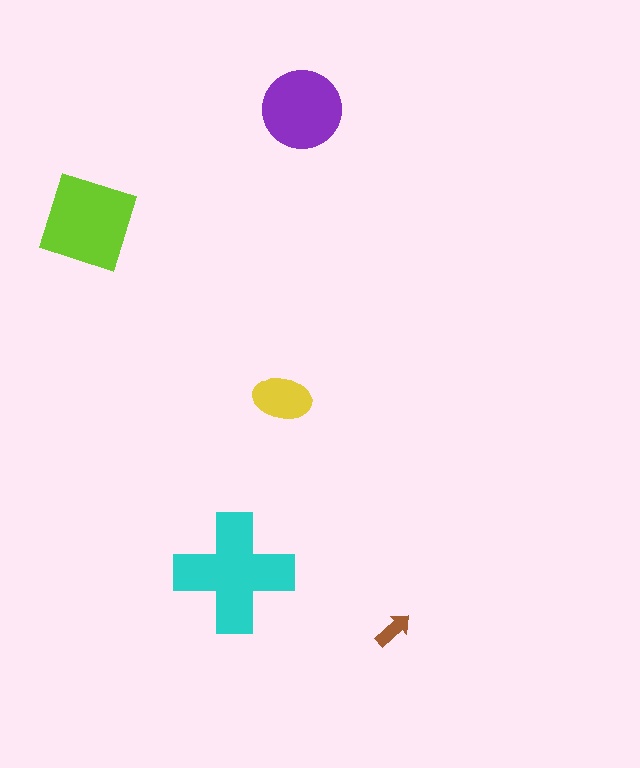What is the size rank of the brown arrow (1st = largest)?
5th.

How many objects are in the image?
There are 5 objects in the image.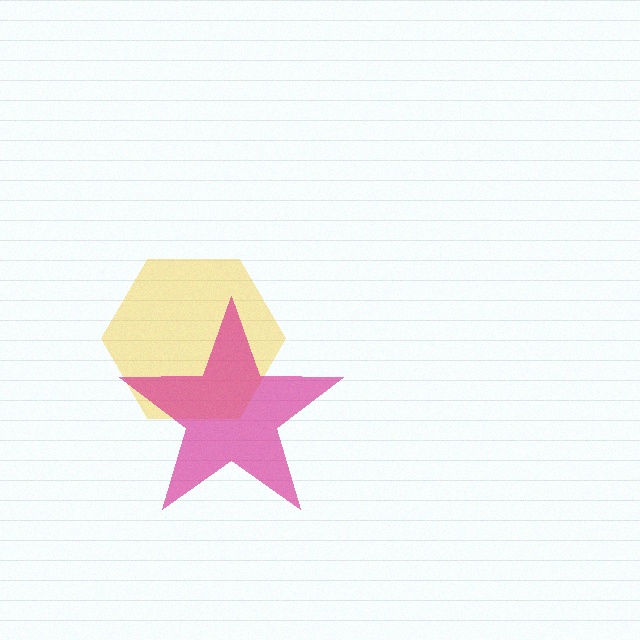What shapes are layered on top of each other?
The layered shapes are: a yellow hexagon, a magenta star.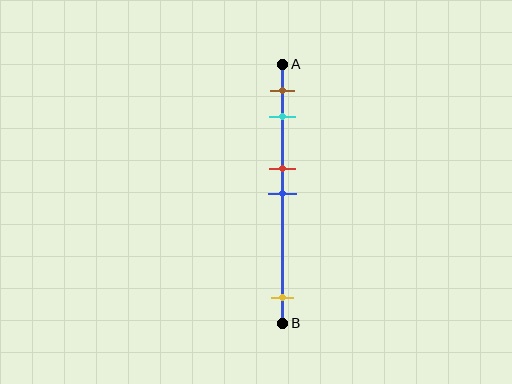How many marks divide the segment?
There are 5 marks dividing the segment.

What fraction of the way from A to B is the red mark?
The red mark is approximately 40% (0.4) of the way from A to B.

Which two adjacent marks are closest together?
The red and blue marks are the closest adjacent pair.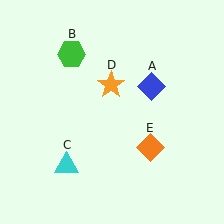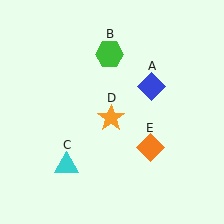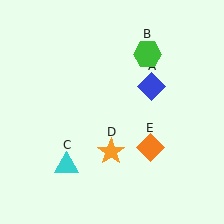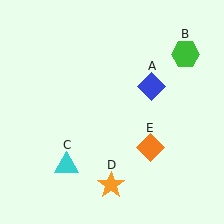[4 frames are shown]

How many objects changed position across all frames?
2 objects changed position: green hexagon (object B), orange star (object D).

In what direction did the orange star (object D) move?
The orange star (object D) moved down.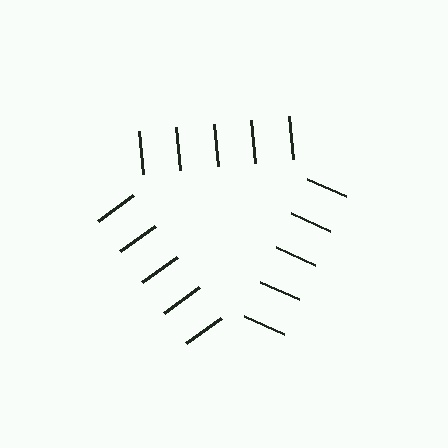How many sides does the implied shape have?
3 sides — the line-ends trace a triangle.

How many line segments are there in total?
15 — 5 along each of the 3 edges.